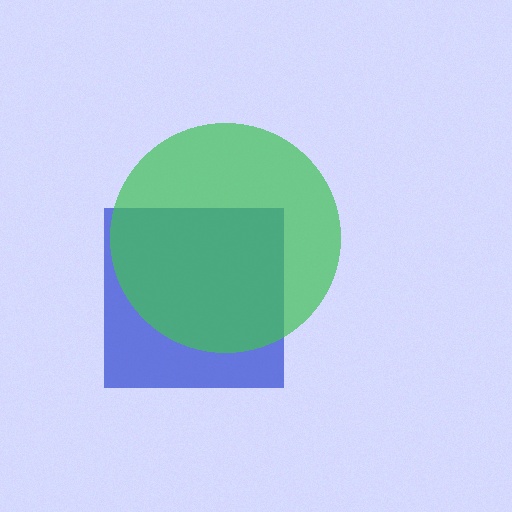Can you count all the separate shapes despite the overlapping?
Yes, there are 2 separate shapes.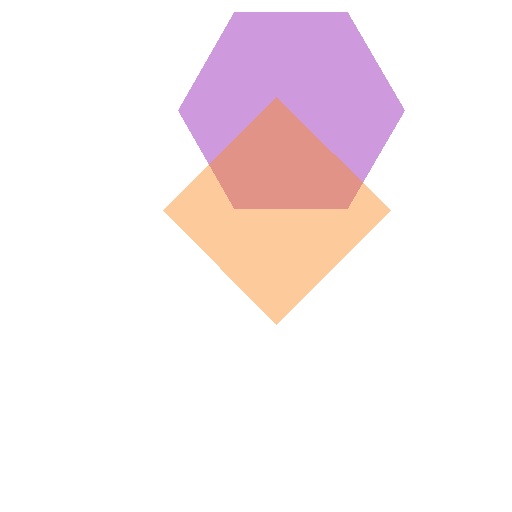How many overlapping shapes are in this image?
There are 2 overlapping shapes in the image.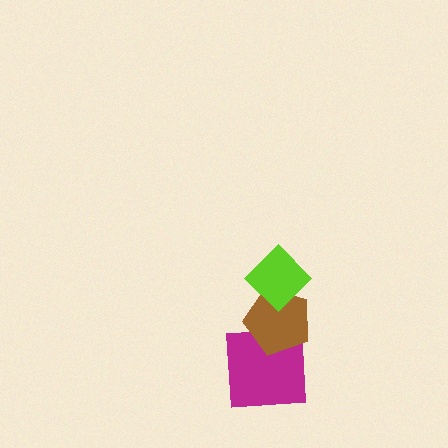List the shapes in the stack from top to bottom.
From top to bottom: the lime diamond, the brown pentagon, the magenta square.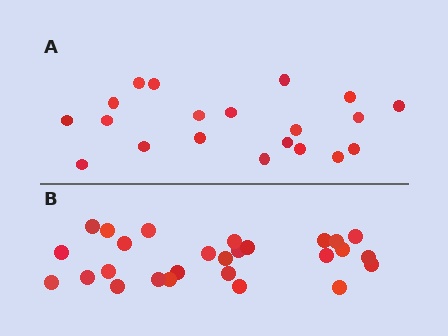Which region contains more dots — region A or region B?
Region B (the bottom region) has more dots.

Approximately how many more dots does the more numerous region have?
Region B has roughly 8 or so more dots than region A.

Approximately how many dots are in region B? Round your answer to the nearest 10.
About 30 dots. (The exact count is 27, which rounds to 30.)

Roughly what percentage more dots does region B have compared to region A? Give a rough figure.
About 35% more.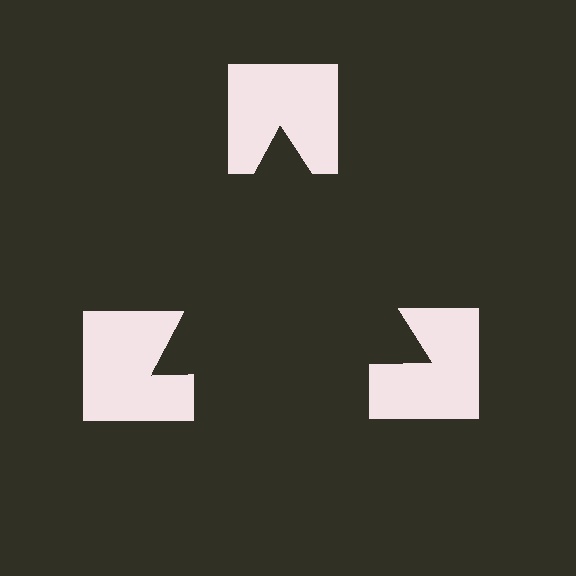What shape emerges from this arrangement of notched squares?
An illusory triangle — its edges are inferred from the aligned wedge cuts in the notched squares, not physically drawn.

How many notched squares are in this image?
There are 3 — one at each vertex of the illusory triangle.